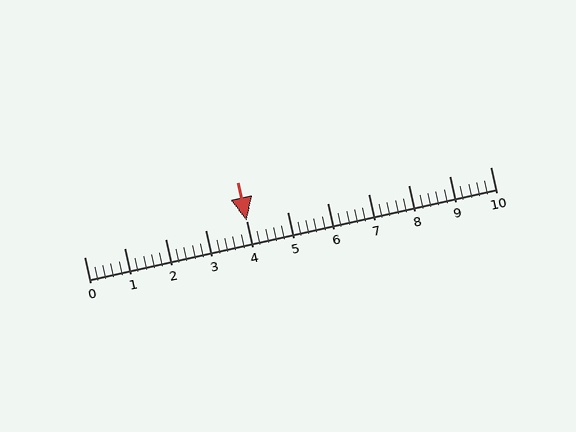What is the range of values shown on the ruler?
The ruler shows values from 0 to 10.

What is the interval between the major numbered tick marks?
The major tick marks are spaced 1 units apart.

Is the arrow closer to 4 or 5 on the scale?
The arrow is closer to 4.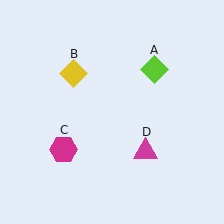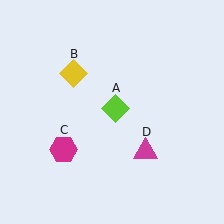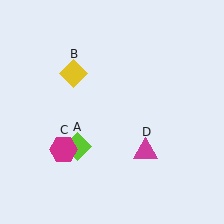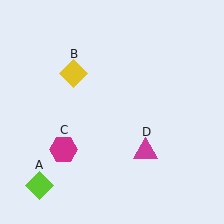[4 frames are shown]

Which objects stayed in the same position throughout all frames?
Yellow diamond (object B) and magenta hexagon (object C) and magenta triangle (object D) remained stationary.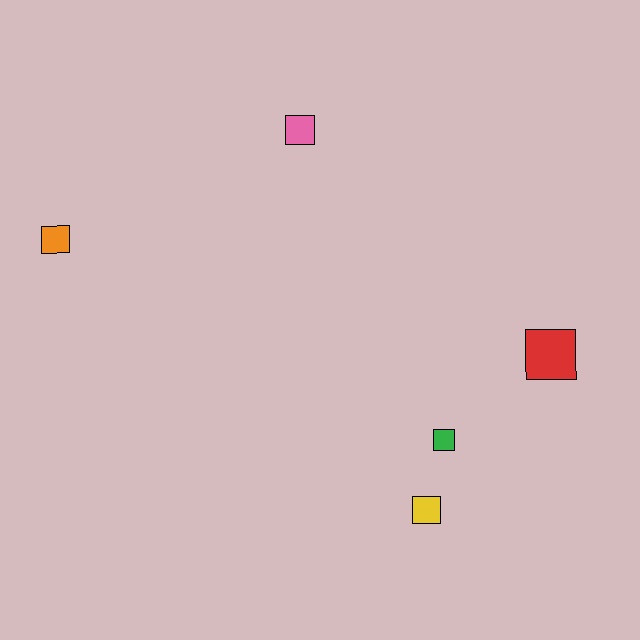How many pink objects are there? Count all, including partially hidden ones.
There is 1 pink object.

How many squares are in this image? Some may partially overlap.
There are 5 squares.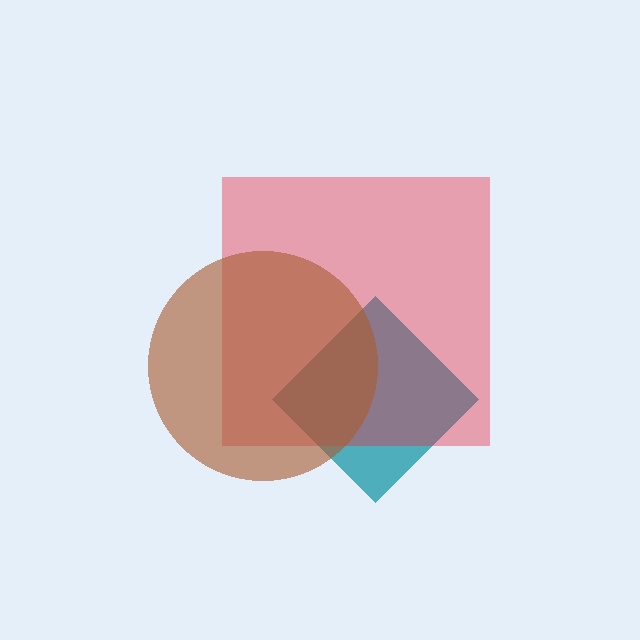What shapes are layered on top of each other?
The layered shapes are: a teal diamond, a red square, a brown circle.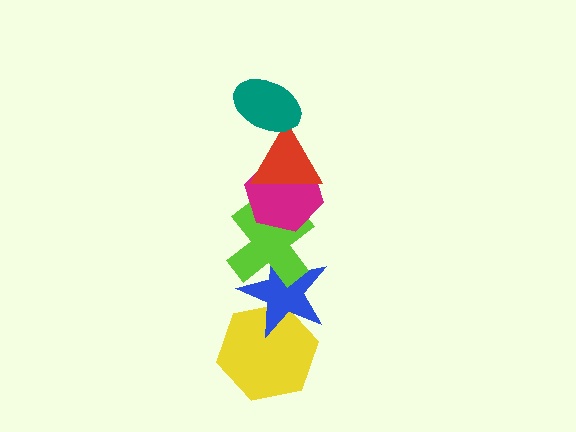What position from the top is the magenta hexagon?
The magenta hexagon is 3rd from the top.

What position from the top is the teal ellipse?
The teal ellipse is 1st from the top.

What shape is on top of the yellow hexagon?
The blue star is on top of the yellow hexagon.